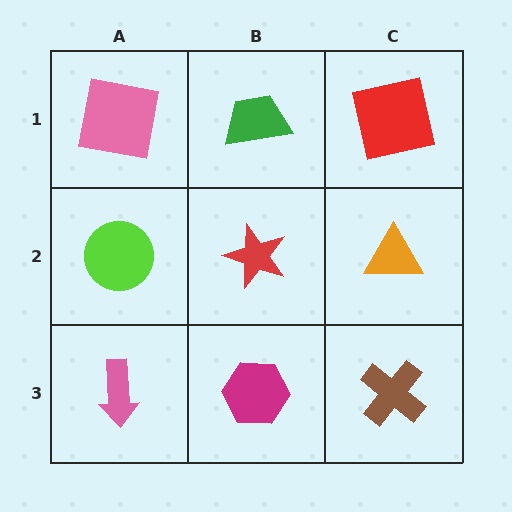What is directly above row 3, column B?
A red star.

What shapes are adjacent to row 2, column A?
A pink square (row 1, column A), a pink arrow (row 3, column A), a red star (row 2, column B).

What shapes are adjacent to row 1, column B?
A red star (row 2, column B), a pink square (row 1, column A), a red square (row 1, column C).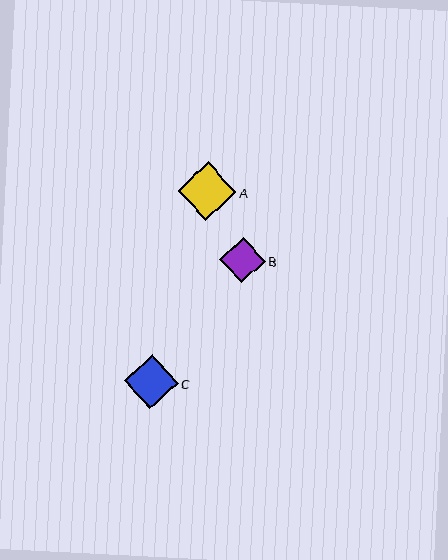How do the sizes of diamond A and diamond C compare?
Diamond A and diamond C are approximately the same size.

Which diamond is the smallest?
Diamond B is the smallest with a size of approximately 45 pixels.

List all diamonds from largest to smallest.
From largest to smallest: A, C, B.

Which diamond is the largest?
Diamond A is the largest with a size of approximately 59 pixels.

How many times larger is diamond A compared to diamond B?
Diamond A is approximately 1.3 times the size of diamond B.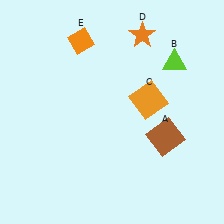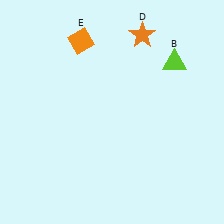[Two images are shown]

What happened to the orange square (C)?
The orange square (C) was removed in Image 2. It was in the top-right area of Image 1.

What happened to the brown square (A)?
The brown square (A) was removed in Image 2. It was in the bottom-right area of Image 1.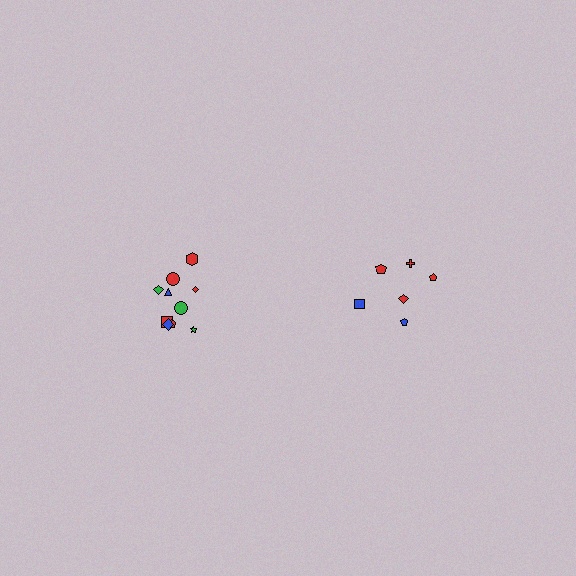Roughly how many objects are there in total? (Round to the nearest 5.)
Roughly 15 objects in total.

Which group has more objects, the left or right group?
The left group.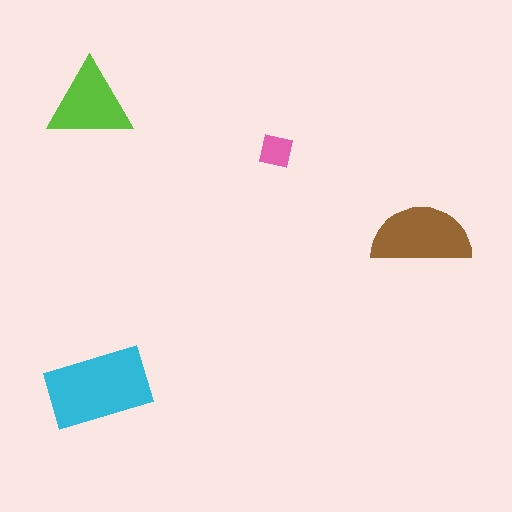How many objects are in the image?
There are 4 objects in the image.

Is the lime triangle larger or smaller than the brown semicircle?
Smaller.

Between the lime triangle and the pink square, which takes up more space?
The lime triangle.